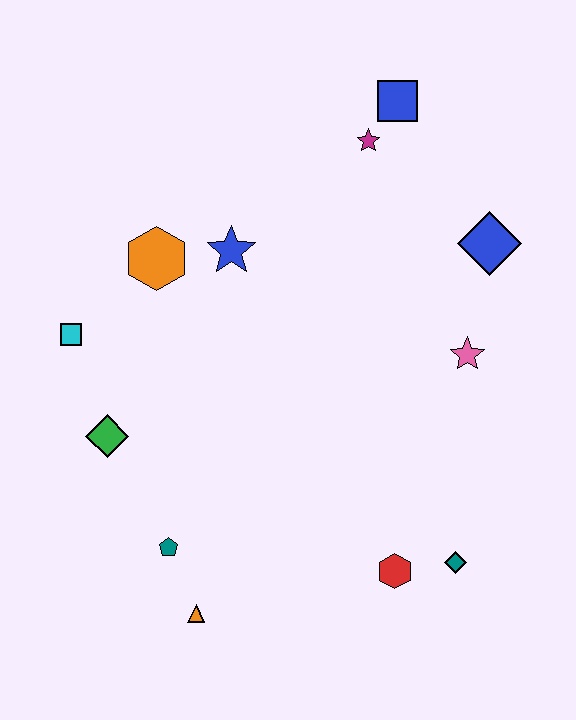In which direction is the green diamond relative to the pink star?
The green diamond is to the left of the pink star.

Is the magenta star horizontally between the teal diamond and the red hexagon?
No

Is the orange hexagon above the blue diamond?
No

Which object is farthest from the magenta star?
The orange triangle is farthest from the magenta star.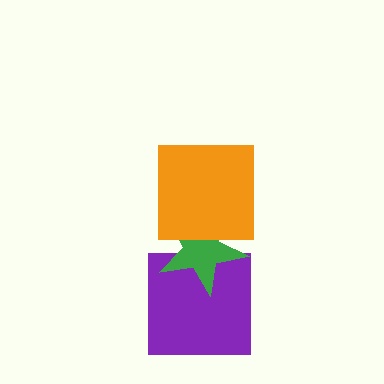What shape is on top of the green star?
The orange square is on top of the green star.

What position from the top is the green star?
The green star is 2nd from the top.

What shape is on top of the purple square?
The green star is on top of the purple square.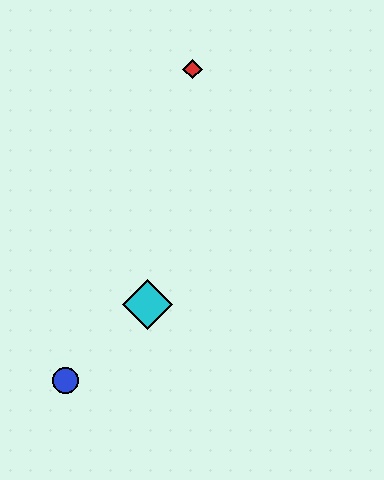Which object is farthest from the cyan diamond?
The red diamond is farthest from the cyan diamond.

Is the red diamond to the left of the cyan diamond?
No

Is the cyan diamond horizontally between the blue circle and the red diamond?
Yes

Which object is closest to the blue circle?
The cyan diamond is closest to the blue circle.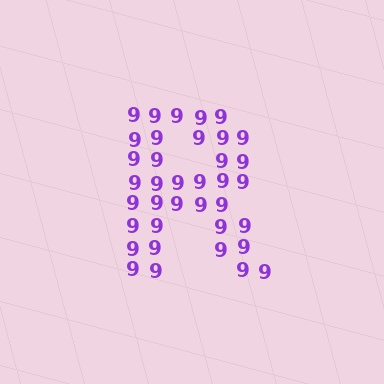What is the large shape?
The large shape is the letter R.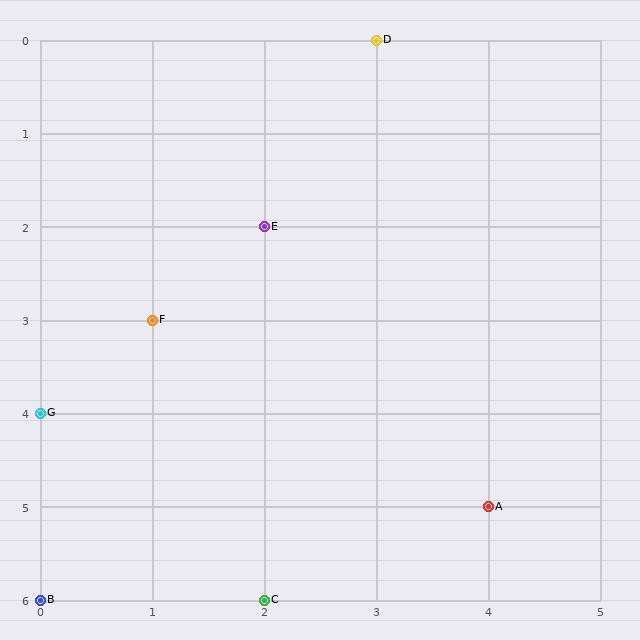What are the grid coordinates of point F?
Point F is at grid coordinates (1, 3).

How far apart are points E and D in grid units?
Points E and D are 1 column and 2 rows apart (about 2.2 grid units diagonally).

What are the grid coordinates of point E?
Point E is at grid coordinates (2, 2).